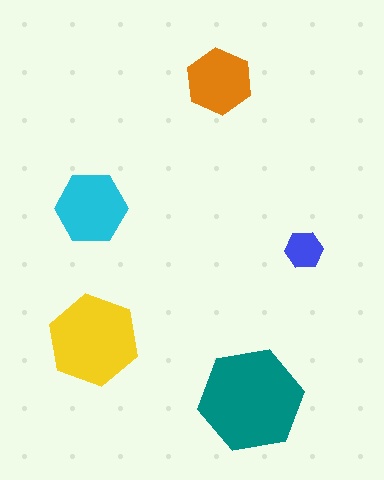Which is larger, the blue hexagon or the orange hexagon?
The orange one.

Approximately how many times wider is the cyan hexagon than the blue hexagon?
About 2 times wider.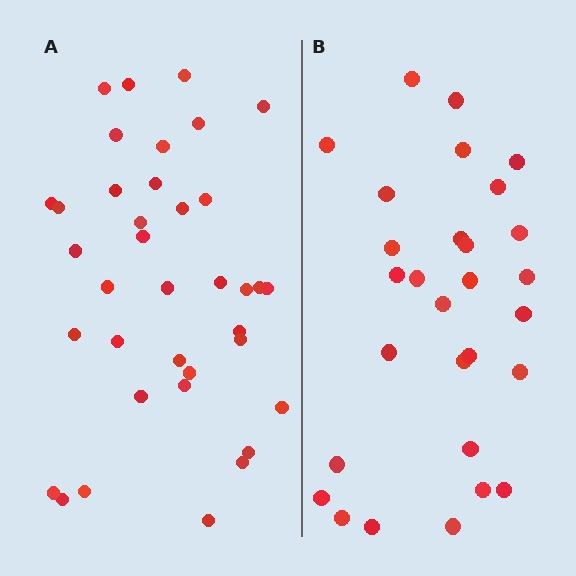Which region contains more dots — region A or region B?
Region A (the left region) has more dots.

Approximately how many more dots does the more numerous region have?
Region A has roughly 8 or so more dots than region B.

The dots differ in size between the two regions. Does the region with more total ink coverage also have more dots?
No. Region B has more total ink coverage because its dots are larger, but region A actually contains more individual dots. Total area can be misleading — the number of items is what matters here.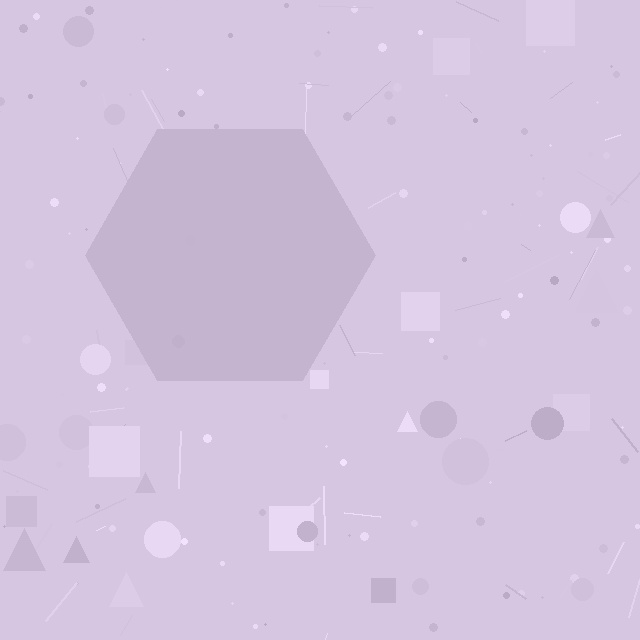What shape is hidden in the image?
A hexagon is hidden in the image.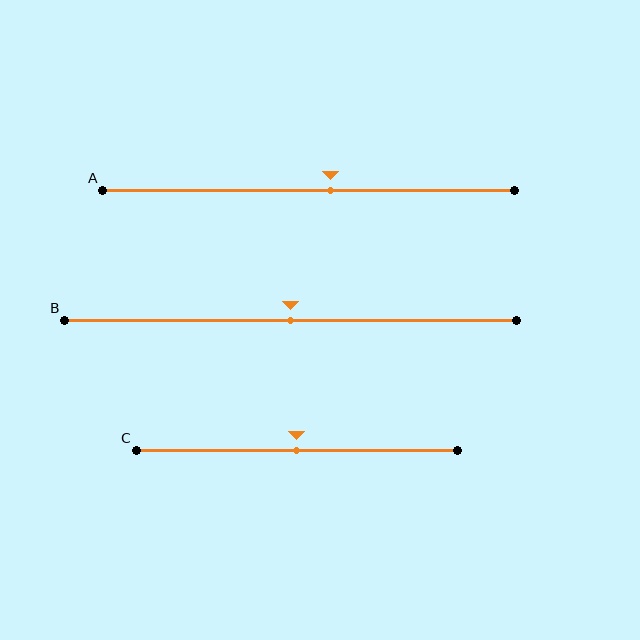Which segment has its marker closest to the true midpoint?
Segment B has its marker closest to the true midpoint.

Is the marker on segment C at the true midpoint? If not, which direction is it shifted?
Yes, the marker on segment C is at the true midpoint.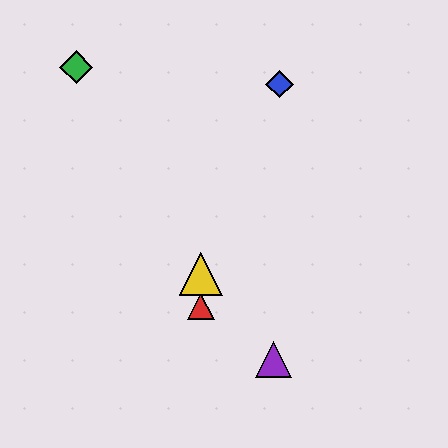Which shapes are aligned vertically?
The red triangle, the yellow triangle are aligned vertically.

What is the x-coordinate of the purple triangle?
The purple triangle is at x≈274.